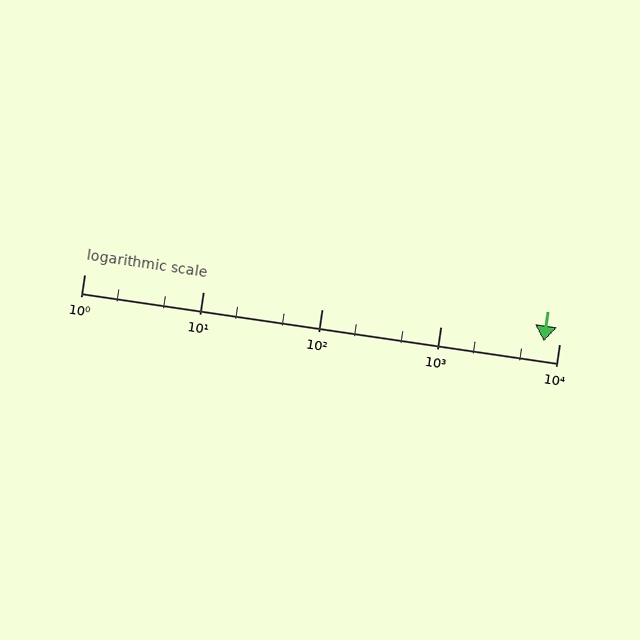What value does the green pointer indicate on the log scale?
The pointer indicates approximately 7400.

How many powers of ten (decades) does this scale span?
The scale spans 4 decades, from 1 to 10000.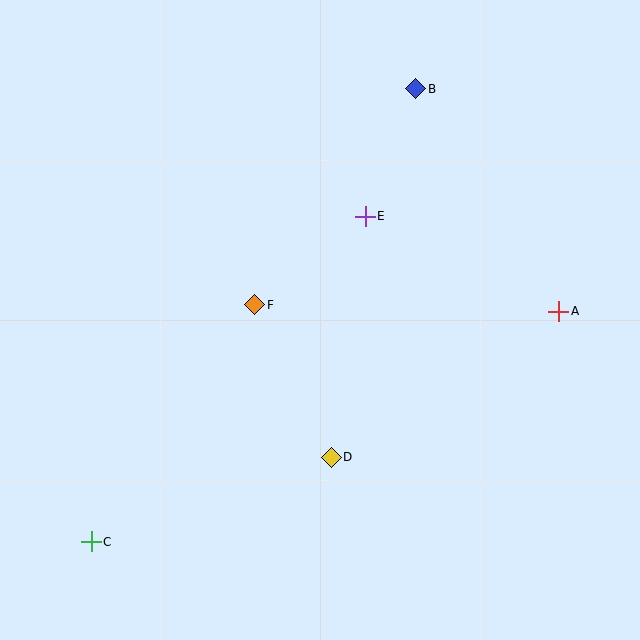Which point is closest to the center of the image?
Point F at (255, 305) is closest to the center.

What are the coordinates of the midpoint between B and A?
The midpoint between B and A is at (487, 200).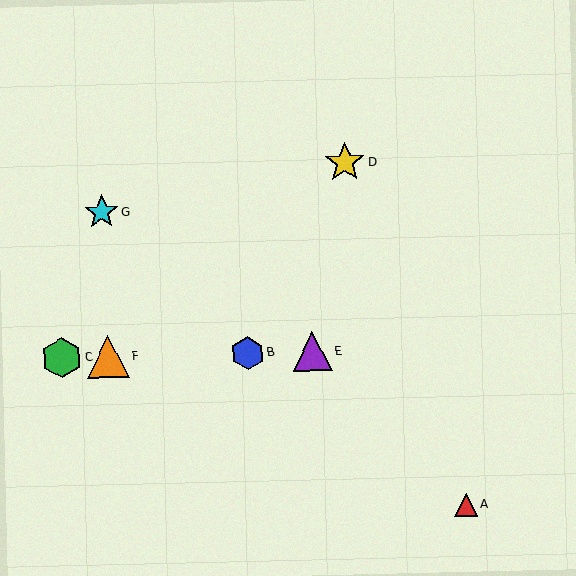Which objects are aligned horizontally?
Objects B, C, E, F are aligned horizontally.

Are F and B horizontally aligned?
Yes, both are at y≈357.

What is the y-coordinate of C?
Object C is at y≈358.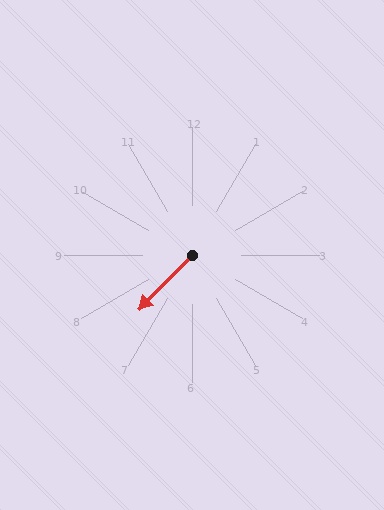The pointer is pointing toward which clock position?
Roughly 7 o'clock.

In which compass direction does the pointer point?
Southwest.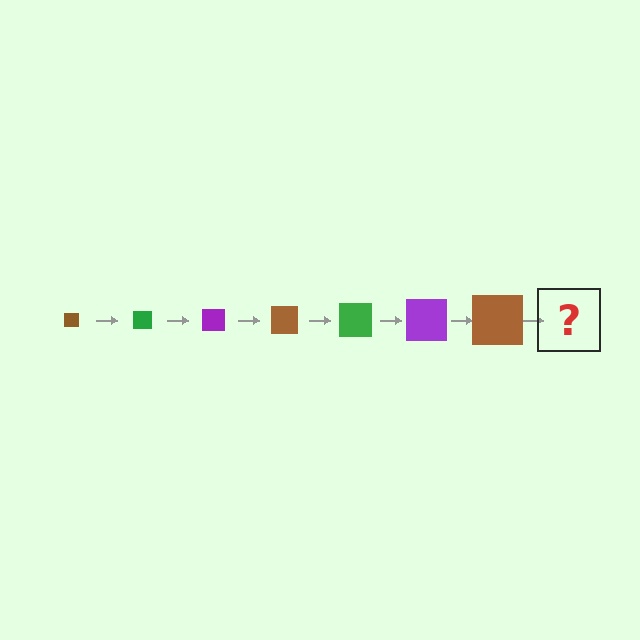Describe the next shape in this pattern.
It should be a green square, larger than the previous one.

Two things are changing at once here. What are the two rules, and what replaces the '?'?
The two rules are that the square grows larger each step and the color cycles through brown, green, and purple. The '?' should be a green square, larger than the previous one.